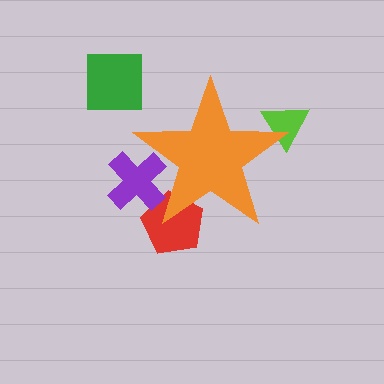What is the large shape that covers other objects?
An orange star.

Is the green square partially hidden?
No, the green square is fully visible.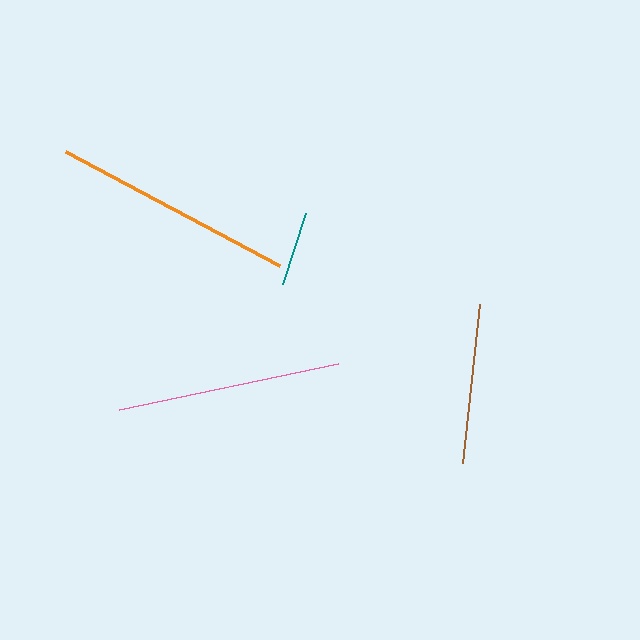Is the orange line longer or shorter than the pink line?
The orange line is longer than the pink line.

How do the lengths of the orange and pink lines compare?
The orange and pink lines are approximately the same length.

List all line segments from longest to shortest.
From longest to shortest: orange, pink, brown, teal.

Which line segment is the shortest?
The teal line is the shortest at approximately 75 pixels.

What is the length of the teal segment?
The teal segment is approximately 75 pixels long.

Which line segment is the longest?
The orange line is the longest at approximately 242 pixels.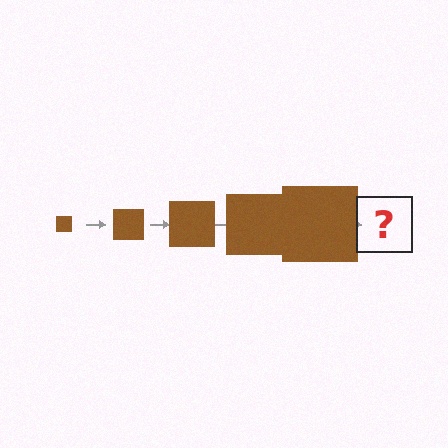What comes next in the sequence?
The next element should be a brown square, larger than the previous one.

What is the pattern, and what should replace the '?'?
The pattern is that the square gets progressively larger each step. The '?' should be a brown square, larger than the previous one.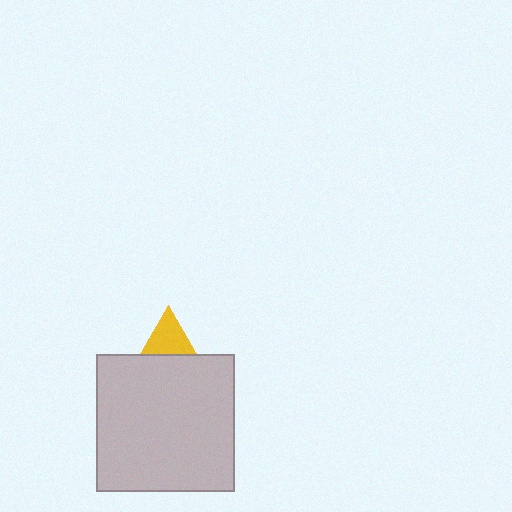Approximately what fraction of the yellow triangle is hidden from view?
Roughly 70% of the yellow triangle is hidden behind the light gray square.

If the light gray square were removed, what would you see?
You would see the complete yellow triangle.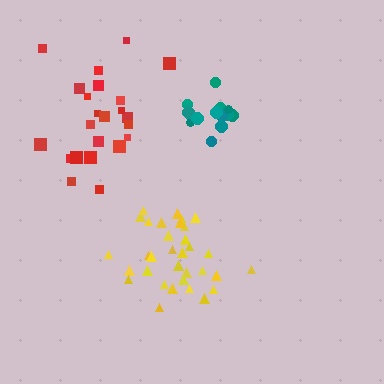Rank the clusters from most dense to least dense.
yellow, teal, red.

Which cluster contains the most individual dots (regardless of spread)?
Yellow (34).